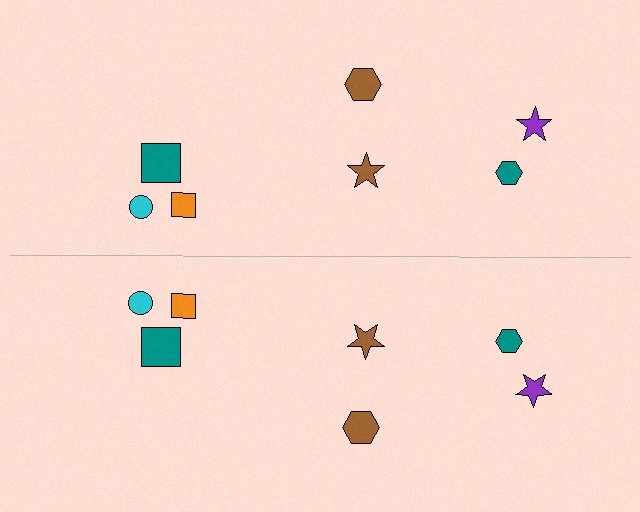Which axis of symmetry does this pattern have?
The pattern has a horizontal axis of symmetry running through the center of the image.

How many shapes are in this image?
There are 14 shapes in this image.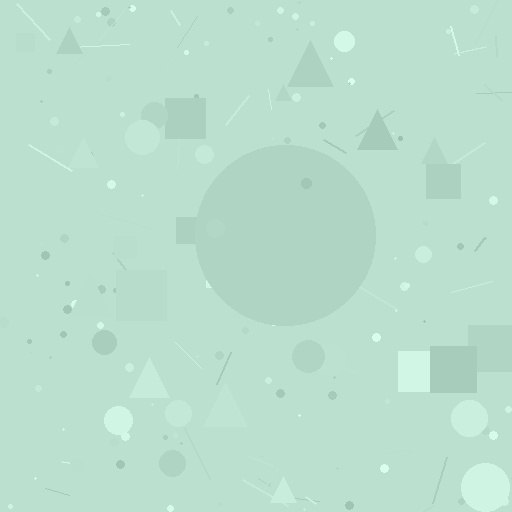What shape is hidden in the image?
A circle is hidden in the image.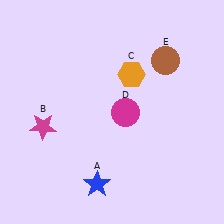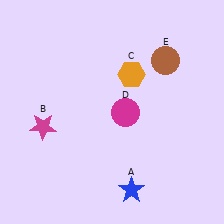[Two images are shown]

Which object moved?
The blue star (A) moved right.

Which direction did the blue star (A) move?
The blue star (A) moved right.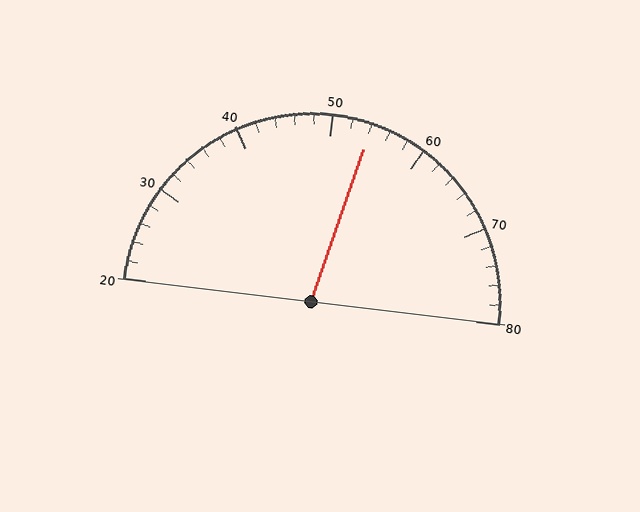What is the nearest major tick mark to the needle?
The nearest major tick mark is 50.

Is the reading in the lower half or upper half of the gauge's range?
The reading is in the upper half of the range (20 to 80).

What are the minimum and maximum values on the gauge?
The gauge ranges from 20 to 80.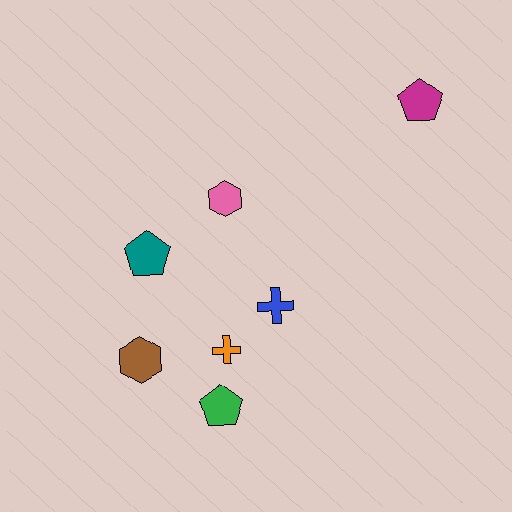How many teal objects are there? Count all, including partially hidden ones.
There is 1 teal object.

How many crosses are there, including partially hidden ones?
There are 2 crosses.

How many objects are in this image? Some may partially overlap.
There are 7 objects.